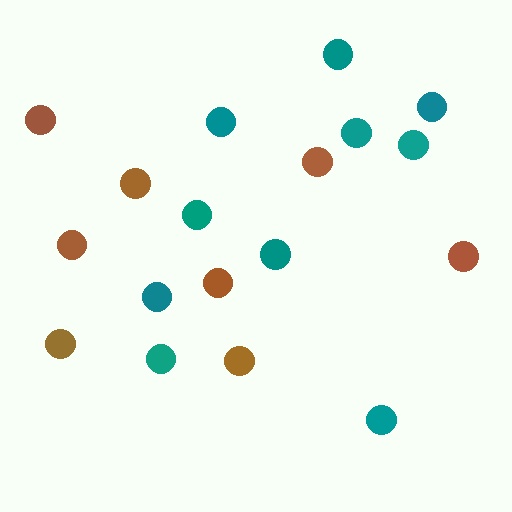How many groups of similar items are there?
There are 2 groups: one group of brown circles (8) and one group of teal circles (10).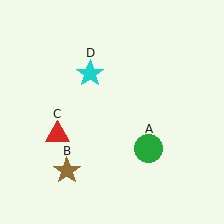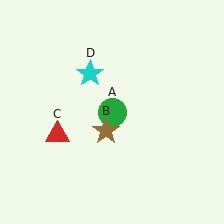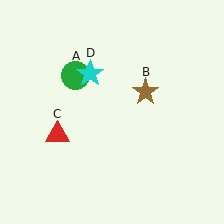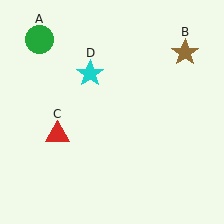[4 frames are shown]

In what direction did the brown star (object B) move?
The brown star (object B) moved up and to the right.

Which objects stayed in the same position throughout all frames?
Red triangle (object C) and cyan star (object D) remained stationary.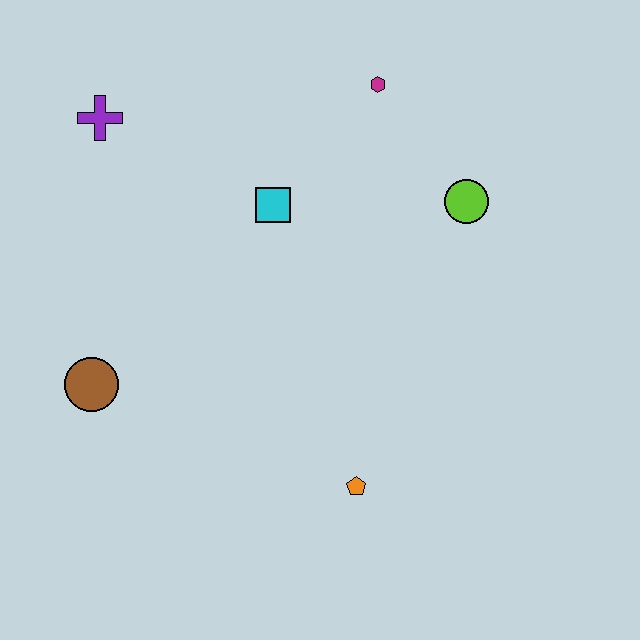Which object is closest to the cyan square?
The magenta hexagon is closest to the cyan square.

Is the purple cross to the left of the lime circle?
Yes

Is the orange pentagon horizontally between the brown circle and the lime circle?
Yes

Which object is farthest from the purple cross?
The orange pentagon is farthest from the purple cross.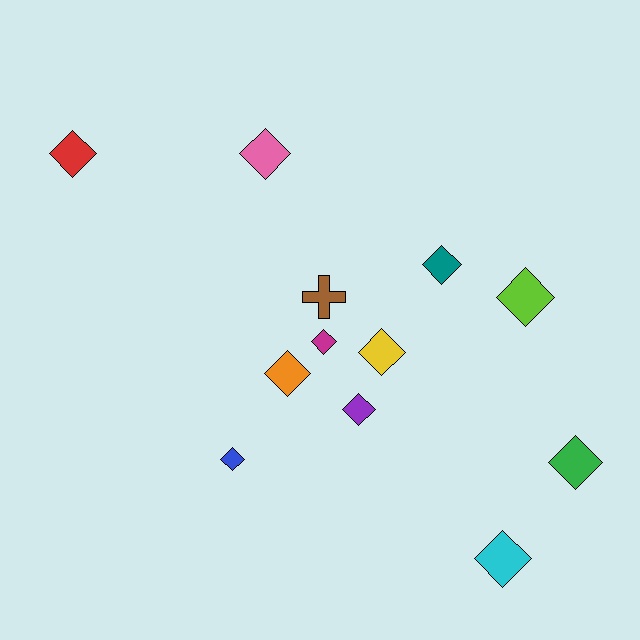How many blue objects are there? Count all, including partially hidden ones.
There is 1 blue object.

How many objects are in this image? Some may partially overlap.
There are 12 objects.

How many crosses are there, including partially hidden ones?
There is 1 cross.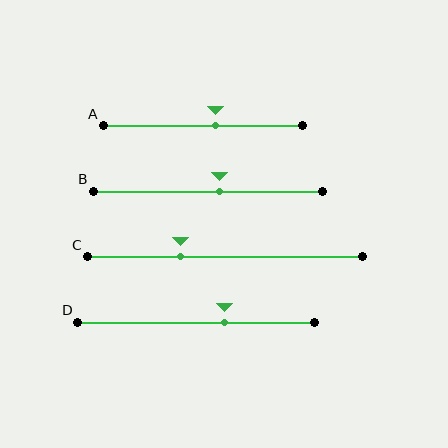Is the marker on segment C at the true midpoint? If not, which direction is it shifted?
No, the marker on segment C is shifted to the left by about 16% of the segment length.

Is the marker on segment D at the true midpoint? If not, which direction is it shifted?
No, the marker on segment D is shifted to the right by about 12% of the segment length.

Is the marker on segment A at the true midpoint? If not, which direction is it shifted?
No, the marker on segment A is shifted to the right by about 7% of the segment length.